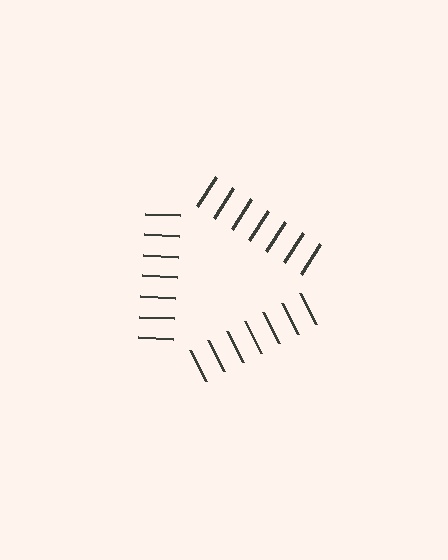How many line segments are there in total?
21 — 7 along each of the 3 edges.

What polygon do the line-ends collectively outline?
An illusory triangle — the line segments terminate on its edges but no continuous stroke is drawn.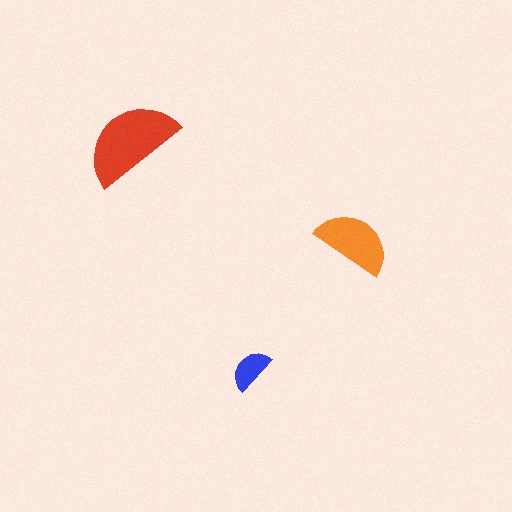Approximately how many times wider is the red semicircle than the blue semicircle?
About 2.5 times wider.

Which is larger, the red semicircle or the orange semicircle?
The red one.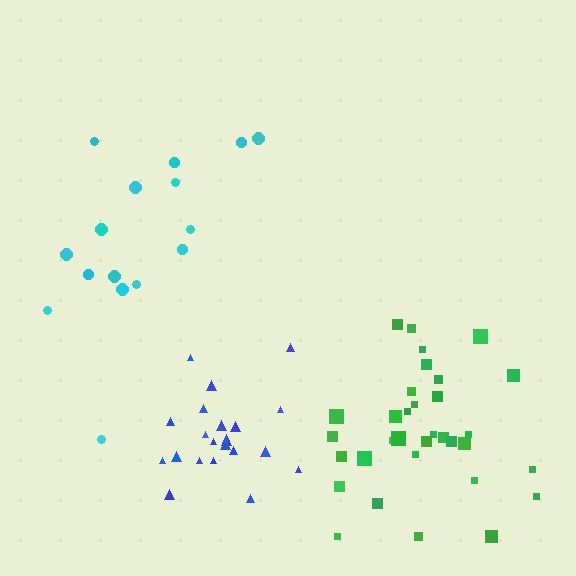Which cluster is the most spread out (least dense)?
Cyan.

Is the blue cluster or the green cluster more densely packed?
Blue.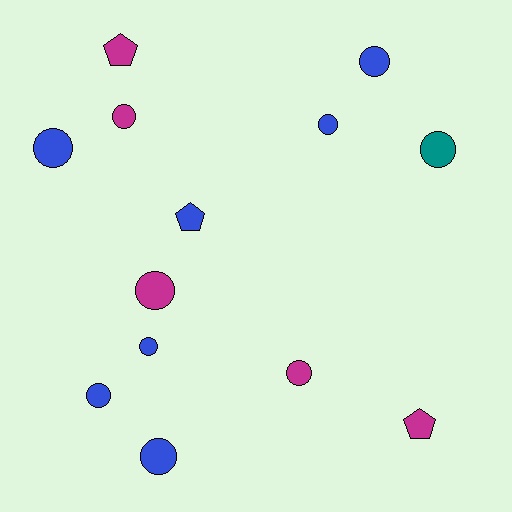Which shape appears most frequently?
Circle, with 10 objects.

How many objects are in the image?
There are 13 objects.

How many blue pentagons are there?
There is 1 blue pentagon.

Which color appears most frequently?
Blue, with 7 objects.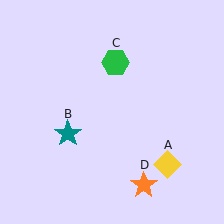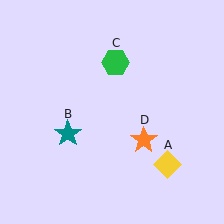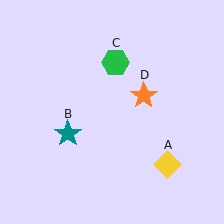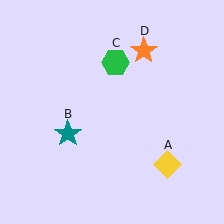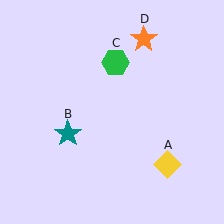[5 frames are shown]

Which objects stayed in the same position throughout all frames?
Yellow diamond (object A) and teal star (object B) and green hexagon (object C) remained stationary.